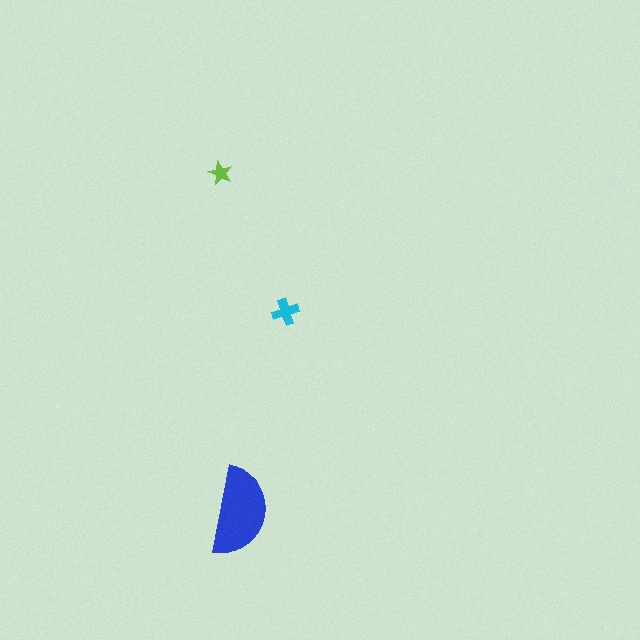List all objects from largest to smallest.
The blue semicircle, the cyan cross, the lime star.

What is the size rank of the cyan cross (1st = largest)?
2nd.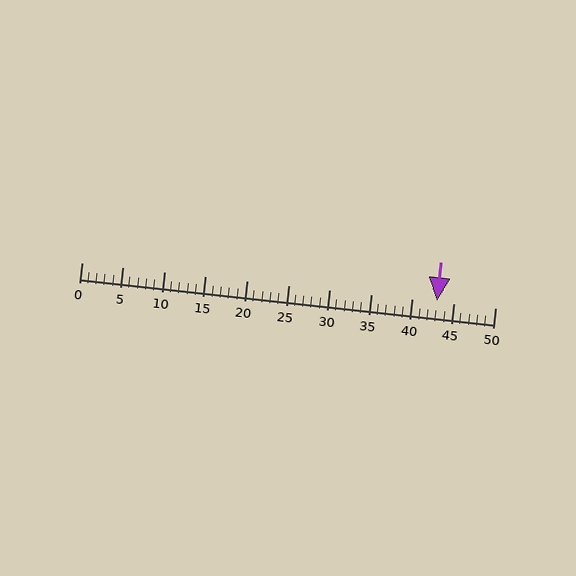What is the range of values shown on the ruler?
The ruler shows values from 0 to 50.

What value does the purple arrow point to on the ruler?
The purple arrow points to approximately 43.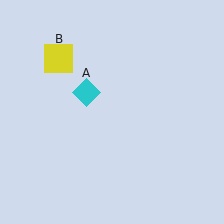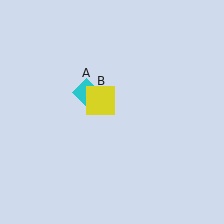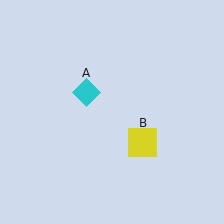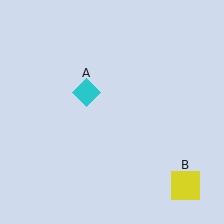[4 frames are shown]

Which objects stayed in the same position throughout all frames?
Cyan diamond (object A) remained stationary.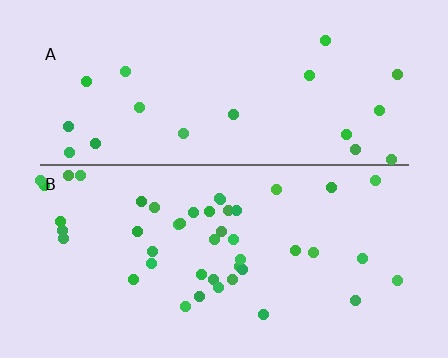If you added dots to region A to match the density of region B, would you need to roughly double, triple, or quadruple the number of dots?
Approximately double.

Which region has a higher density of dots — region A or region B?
B (the bottom).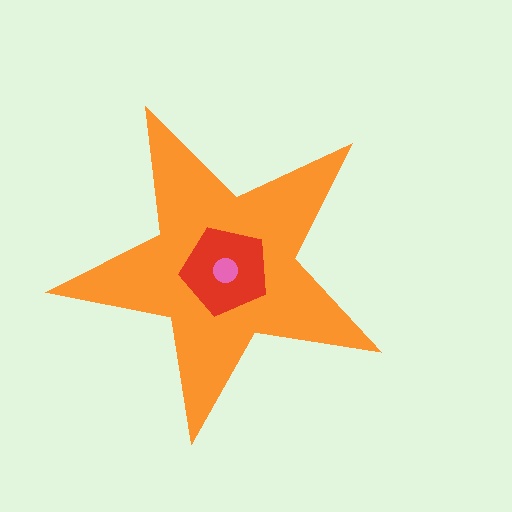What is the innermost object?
The pink circle.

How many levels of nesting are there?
3.